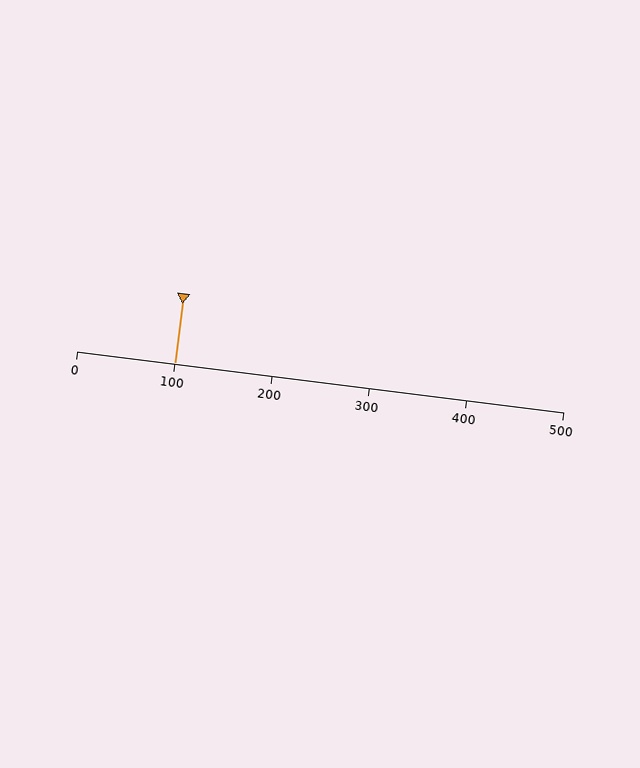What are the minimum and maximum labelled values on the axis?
The axis runs from 0 to 500.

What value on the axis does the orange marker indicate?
The marker indicates approximately 100.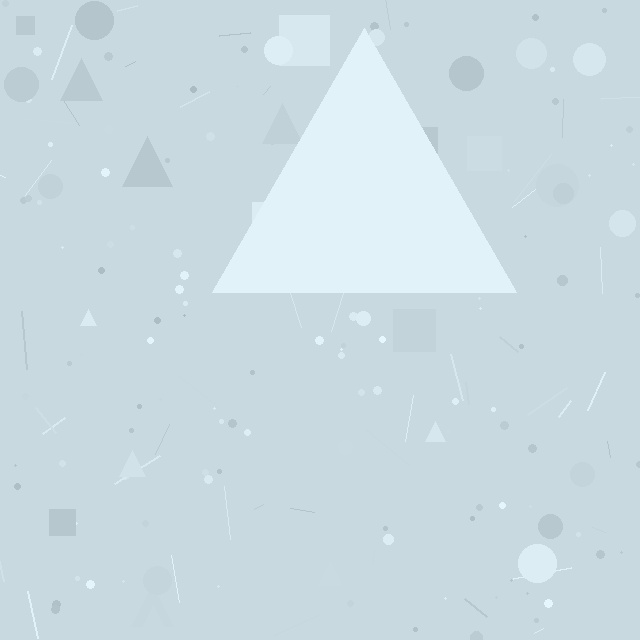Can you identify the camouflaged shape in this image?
The camouflaged shape is a triangle.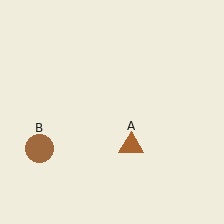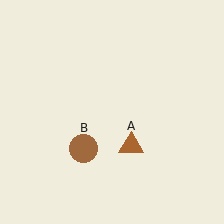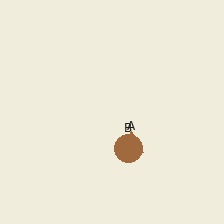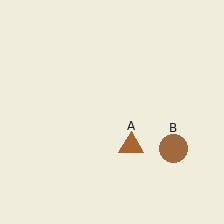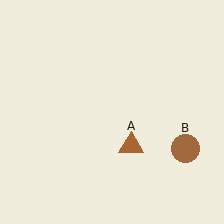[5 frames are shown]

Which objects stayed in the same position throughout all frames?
Brown triangle (object A) remained stationary.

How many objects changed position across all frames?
1 object changed position: brown circle (object B).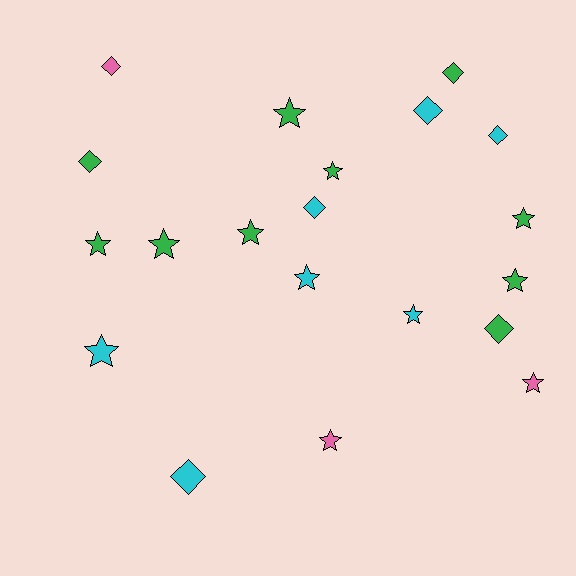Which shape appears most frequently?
Star, with 12 objects.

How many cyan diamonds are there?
There are 4 cyan diamonds.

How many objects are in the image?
There are 20 objects.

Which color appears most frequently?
Green, with 10 objects.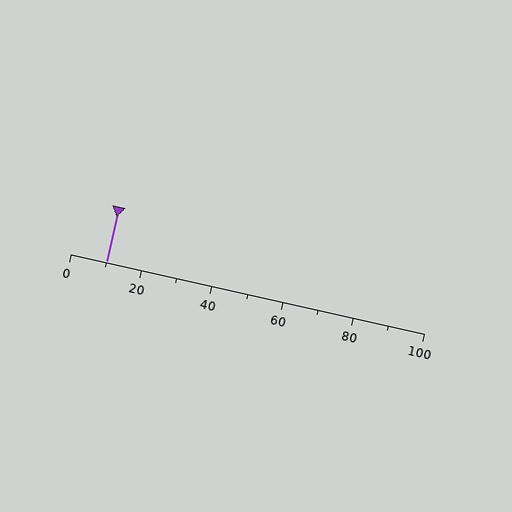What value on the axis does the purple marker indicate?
The marker indicates approximately 10.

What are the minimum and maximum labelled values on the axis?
The axis runs from 0 to 100.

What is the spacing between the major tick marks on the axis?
The major ticks are spaced 20 apart.